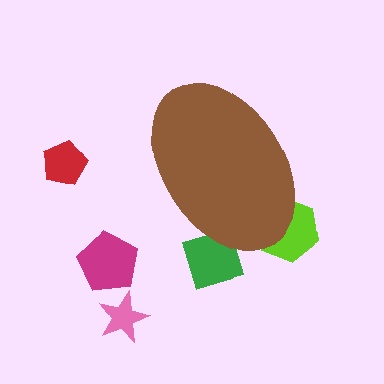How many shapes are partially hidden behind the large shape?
2 shapes are partially hidden.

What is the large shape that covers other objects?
A brown ellipse.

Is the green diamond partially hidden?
Yes, the green diamond is partially hidden behind the brown ellipse.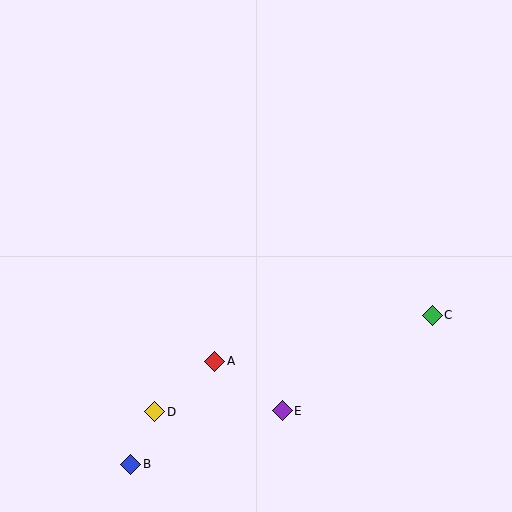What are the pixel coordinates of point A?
Point A is at (215, 361).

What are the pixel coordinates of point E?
Point E is at (282, 411).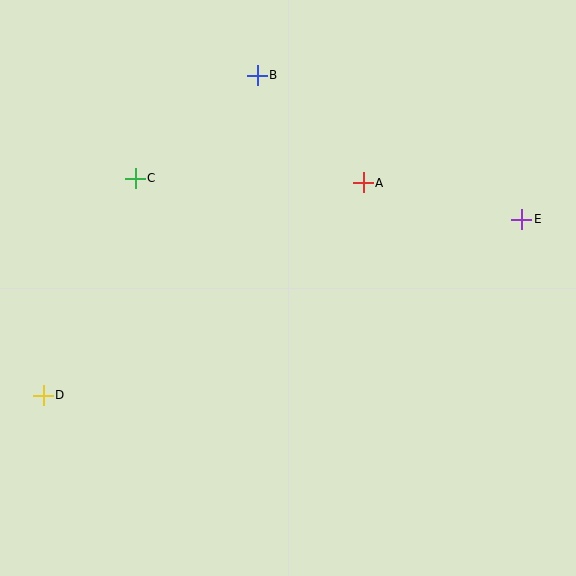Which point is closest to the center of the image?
Point A at (363, 183) is closest to the center.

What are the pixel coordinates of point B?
Point B is at (257, 75).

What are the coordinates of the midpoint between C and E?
The midpoint between C and E is at (328, 199).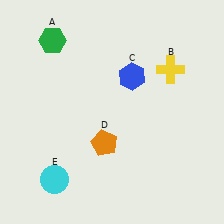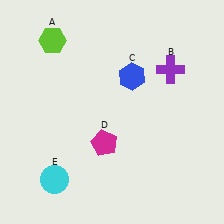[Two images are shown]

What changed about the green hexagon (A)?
In Image 1, A is green. In Image 2, it changed to lime.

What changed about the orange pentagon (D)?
In Image 1, D is orange. In Image 2, it changed to magenta.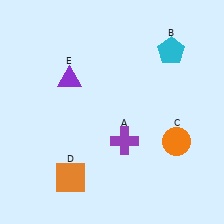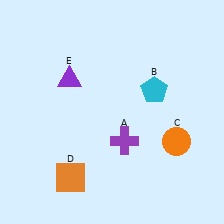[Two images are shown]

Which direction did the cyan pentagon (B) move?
The cyan pentagon (B) moved down.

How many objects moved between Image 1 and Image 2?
1 object moved between the two images.